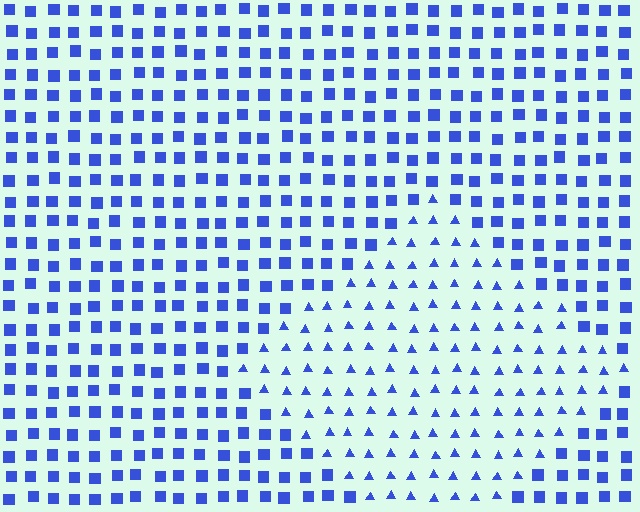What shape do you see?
I see a diamond.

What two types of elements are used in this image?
The image uses triangles inside the diamond region and squares outside it.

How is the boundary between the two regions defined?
The boundary is defined by a change in element shape: triangles inside vs. squares outside. All elements share the same color and spacing.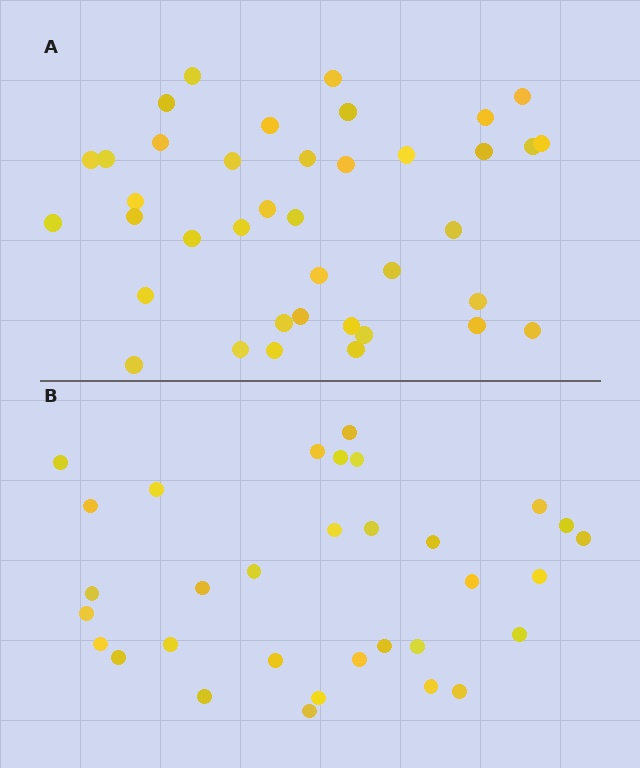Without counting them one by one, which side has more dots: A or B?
Region A (the top region) has more dots.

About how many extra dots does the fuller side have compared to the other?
Region A has roughly 8 or so more dots than region B.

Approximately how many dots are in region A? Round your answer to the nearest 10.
About 40 dots. (The exact count is 39, which rounds to 40.)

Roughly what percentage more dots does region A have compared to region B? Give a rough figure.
About 20% more.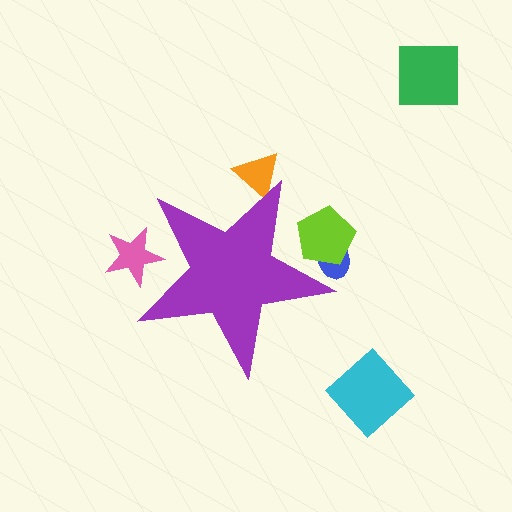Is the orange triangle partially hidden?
Yes, the orange triangle is partially hidden behind the purple star.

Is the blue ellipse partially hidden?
Yes, the blue ellipse is partially hidden behind the purple star.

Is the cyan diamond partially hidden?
No, the cyan diamond is fully visible.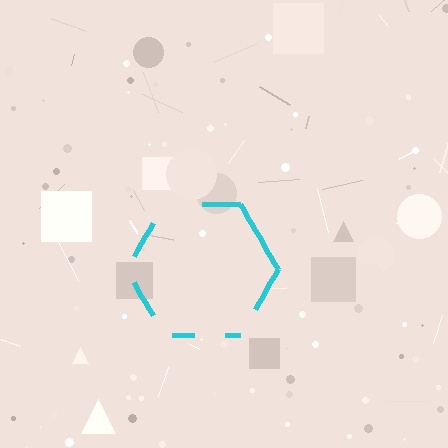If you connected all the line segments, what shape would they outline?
They would outline a hexagon.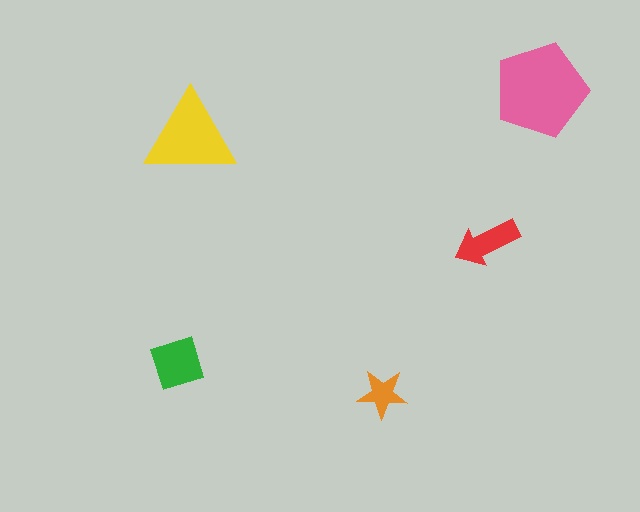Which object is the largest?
The pink pentagon.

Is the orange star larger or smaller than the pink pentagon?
Smaller.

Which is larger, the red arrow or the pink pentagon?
The pink pentagon.